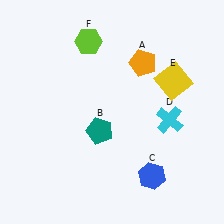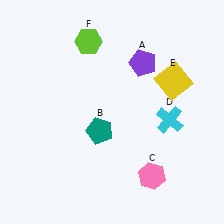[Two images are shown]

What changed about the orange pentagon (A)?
In Image 1, A is orange. In Image 2, it changed to purple.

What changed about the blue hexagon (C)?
In Image 1, C is blue. In Image 2, it changed to pink.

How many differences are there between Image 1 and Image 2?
There are 2 differences between the two images.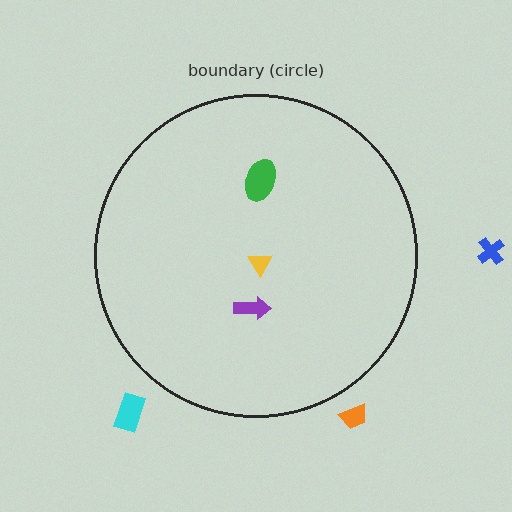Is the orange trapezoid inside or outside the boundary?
Outside.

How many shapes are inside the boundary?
3 inside, 3 outside.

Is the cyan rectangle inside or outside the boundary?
Outside.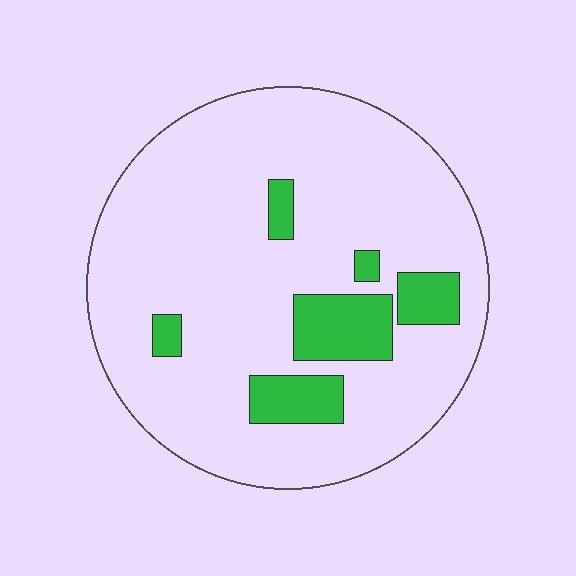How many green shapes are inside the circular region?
6.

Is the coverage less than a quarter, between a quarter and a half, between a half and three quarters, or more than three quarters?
Less than a quarter.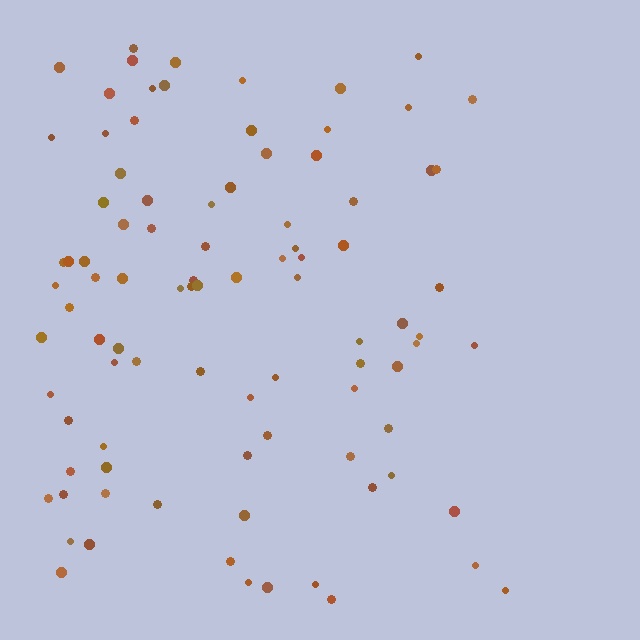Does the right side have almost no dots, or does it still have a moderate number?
Still a moderate number, just noticeably fewer than the left.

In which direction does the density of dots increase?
From right to left, with the left side densest.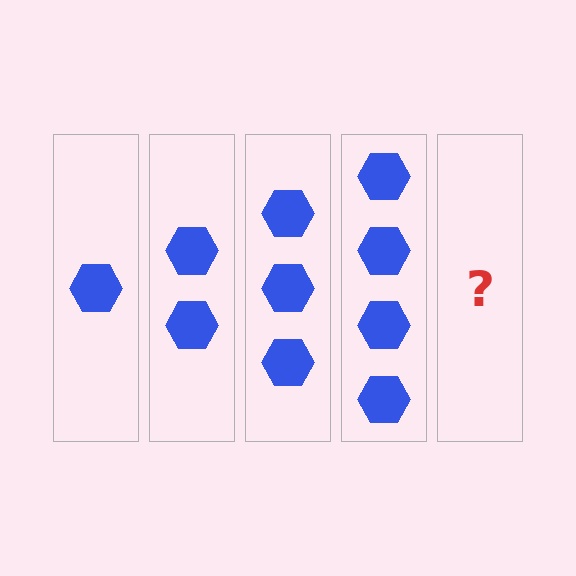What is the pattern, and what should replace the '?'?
The pattern is that each step adds one more hexagon. The '?' should be 5 hexagons.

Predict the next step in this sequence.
The next step is 5 hexagons.